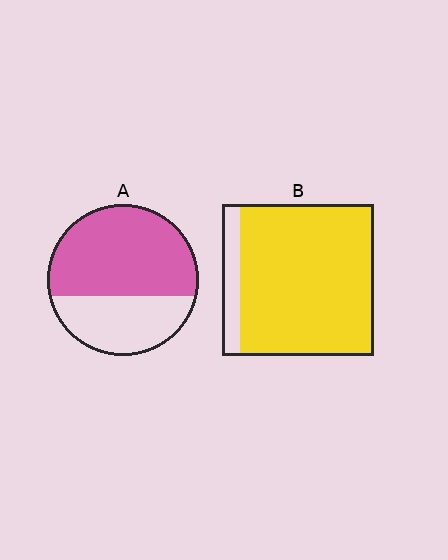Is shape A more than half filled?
Yes.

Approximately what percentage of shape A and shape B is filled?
A is approximately 65% and B is approximately 90%.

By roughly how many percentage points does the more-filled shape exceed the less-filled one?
By roughly 25 percentage points (B over A).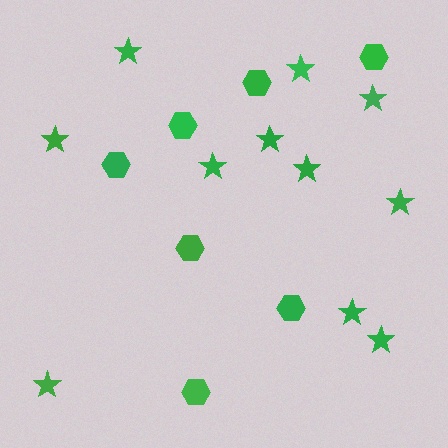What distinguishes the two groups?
There are 2 groups: one group of hexagons (7) and one group of stars (11).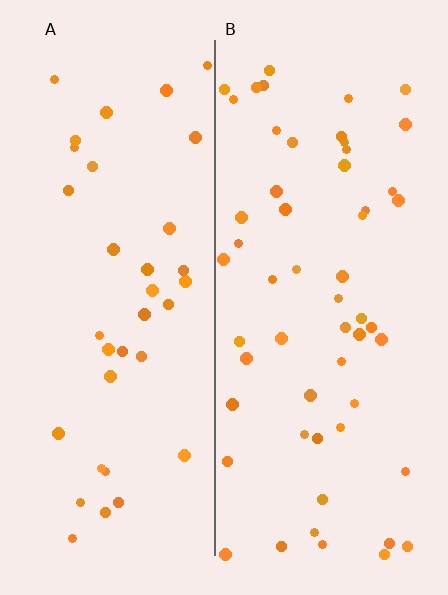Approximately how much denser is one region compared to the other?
Approximately 1.6× — region B over region A.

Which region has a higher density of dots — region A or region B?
B (the right).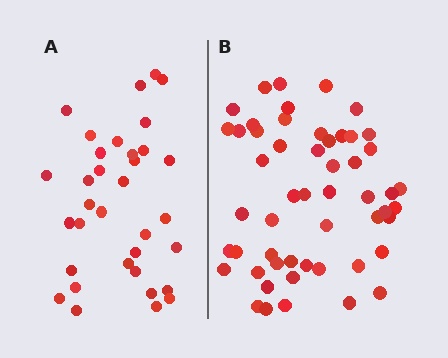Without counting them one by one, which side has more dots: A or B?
Region B (the right region) has more dots.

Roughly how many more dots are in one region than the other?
Region B has approximately 20 more dots than region A.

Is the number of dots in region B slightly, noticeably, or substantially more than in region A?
Region B has substantially more. The ratio is roughly 1.6 to 1.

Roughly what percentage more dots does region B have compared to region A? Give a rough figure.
About 55% more.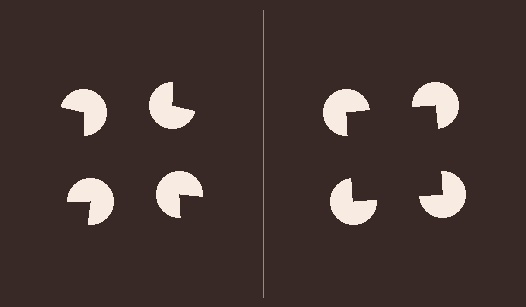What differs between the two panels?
The pac-man discs are positioned identically on both sides; only the wedge orientations differ. On the right they align to a square; on the left they are misaligned.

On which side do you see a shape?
An illusory square appears on the right side. On the left side the wedge cuts are rotated, so no coherent shape forms.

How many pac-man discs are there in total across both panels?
8 — 4 on each side.